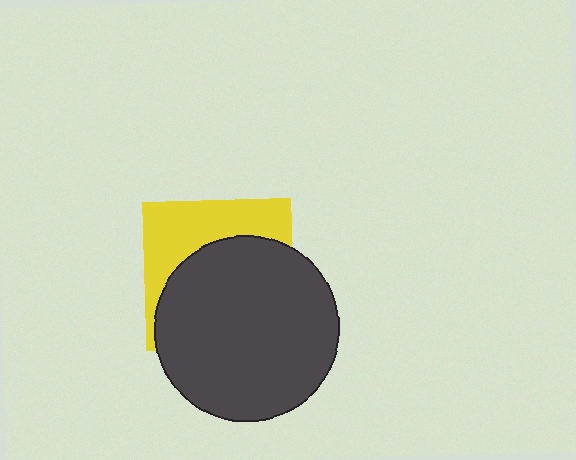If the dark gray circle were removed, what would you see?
You would see the complete yellow square.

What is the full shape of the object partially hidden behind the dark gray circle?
The partially hidden object is a yellow square.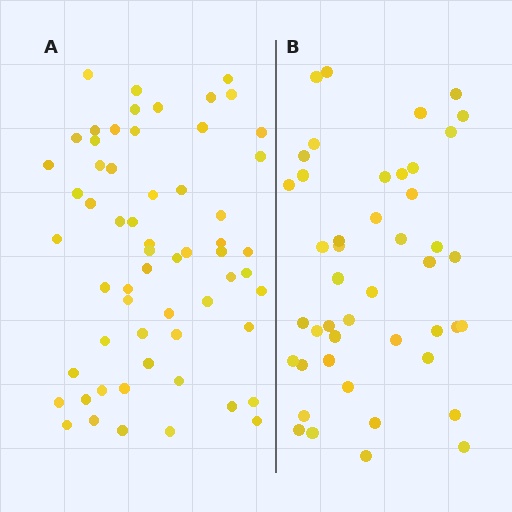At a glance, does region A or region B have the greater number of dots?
Region A (the left region) has more dots.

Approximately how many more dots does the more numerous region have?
Region A has approximately 15 more dots than region B.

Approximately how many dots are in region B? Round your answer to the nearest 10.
About 40 dots. (The exact count is 45, which rounds to 40.)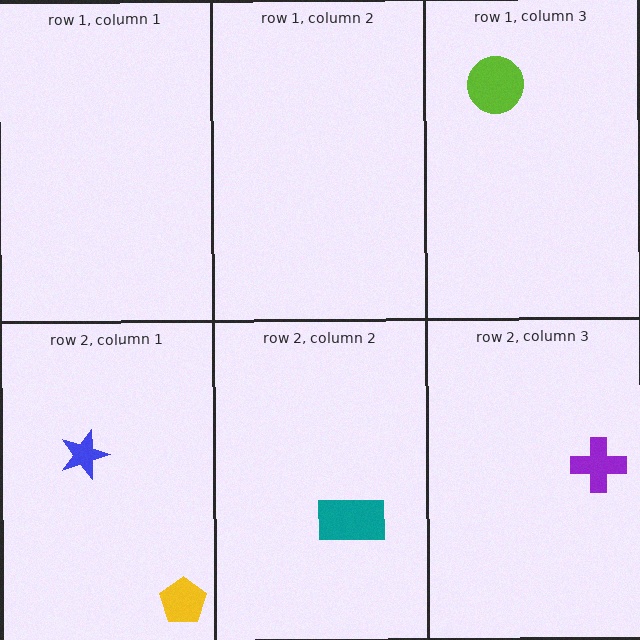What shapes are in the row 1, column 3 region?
The lime circle.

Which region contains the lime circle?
The row 1, column 3 region.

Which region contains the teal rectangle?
The row 2, column 2 region.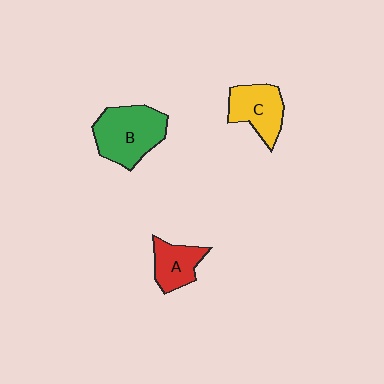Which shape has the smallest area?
Shape A (red).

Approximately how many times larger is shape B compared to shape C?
Approximately 1.4 times.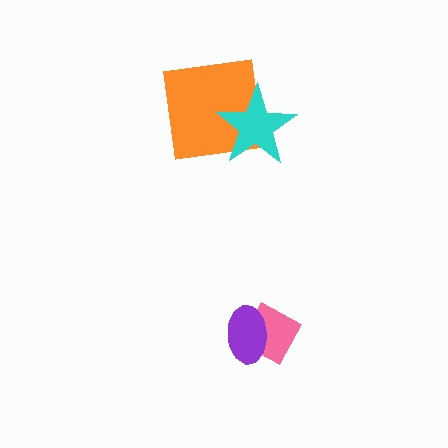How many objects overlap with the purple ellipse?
1 object overlaps with the purple ellipse.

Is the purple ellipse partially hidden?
No, no other shape covers it.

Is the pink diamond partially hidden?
Yes, it is partially covered by another shape.